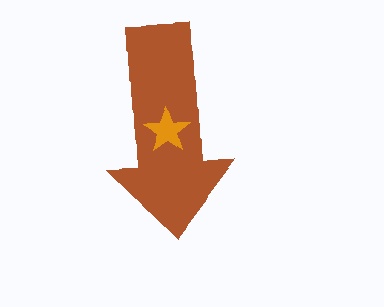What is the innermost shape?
The orange star.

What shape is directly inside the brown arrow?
The orange star.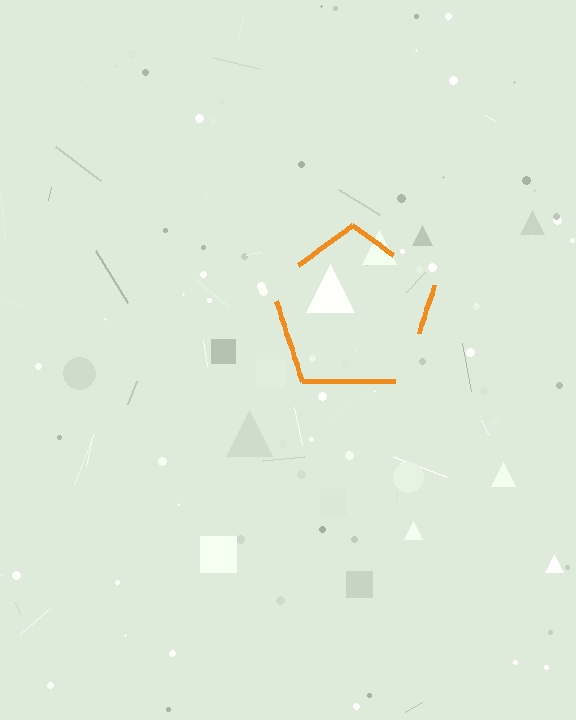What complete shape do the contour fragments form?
The contour fragments form a pentagon.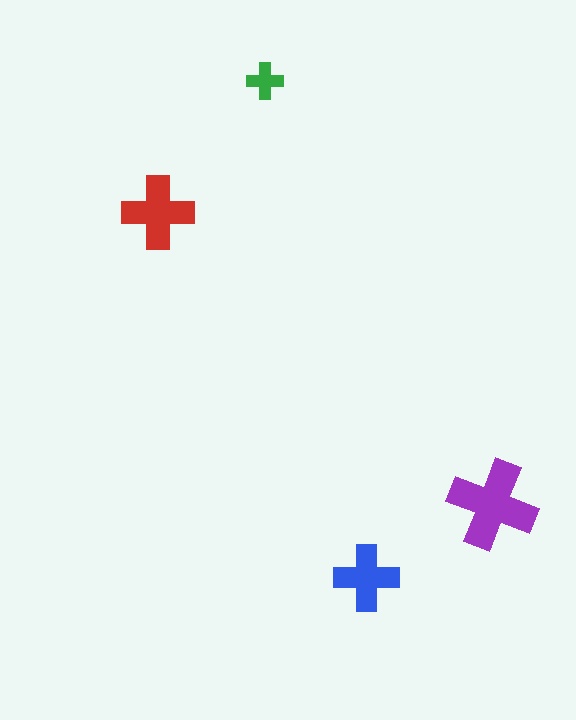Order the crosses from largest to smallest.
the purple one, the red one, the blue one, the green one.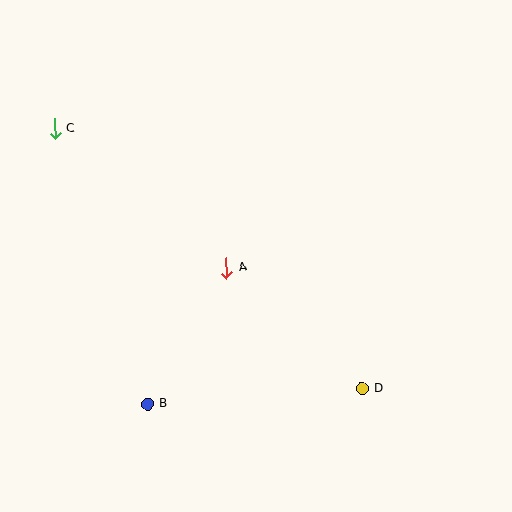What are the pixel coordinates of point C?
Point C is at (55, 129).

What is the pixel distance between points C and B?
The distance between C and B is 290 pixels.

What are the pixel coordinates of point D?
Point D is at (362, 388).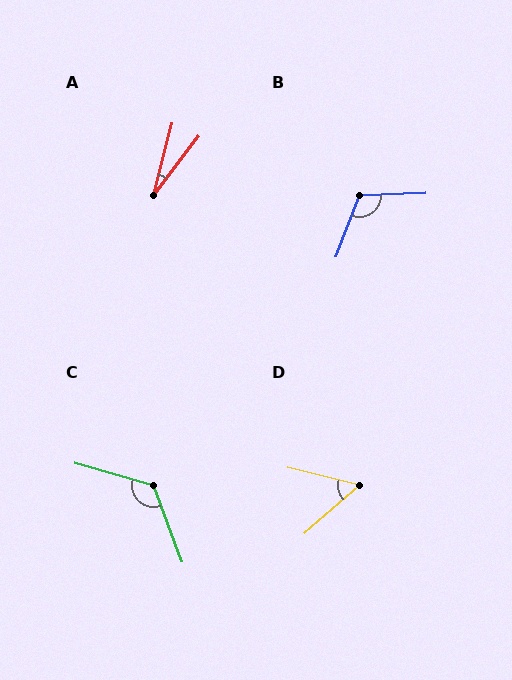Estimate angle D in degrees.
Approximately 55 degrees.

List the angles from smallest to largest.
A (23°), D (55°), B (113°), C (126°).